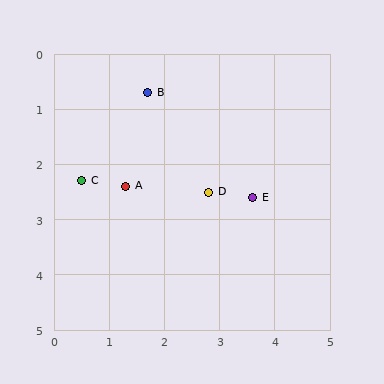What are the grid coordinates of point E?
Point E is at approximately (3.6, 2.6).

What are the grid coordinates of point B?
Point B is at approximately (1.7, 0.7).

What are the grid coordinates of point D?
Point D is at approximately (2.8, 2.5).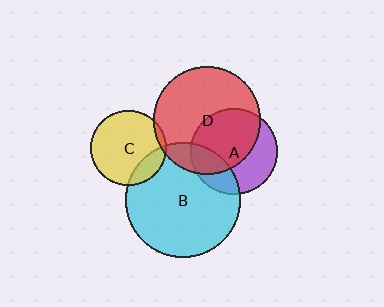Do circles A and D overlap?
Yes.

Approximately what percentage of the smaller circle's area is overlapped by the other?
Approximately 60%.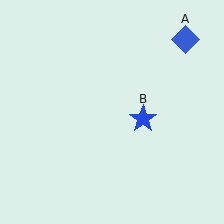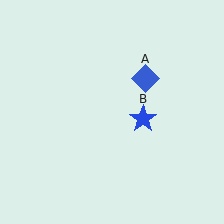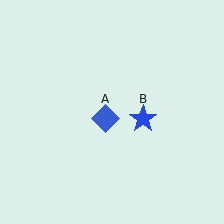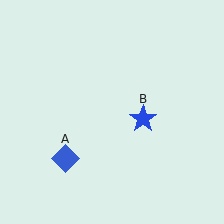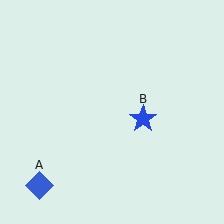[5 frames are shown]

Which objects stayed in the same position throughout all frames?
Blue star (object B) remained stationary.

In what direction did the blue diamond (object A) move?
The blue diamond (object A) moved down and to the left.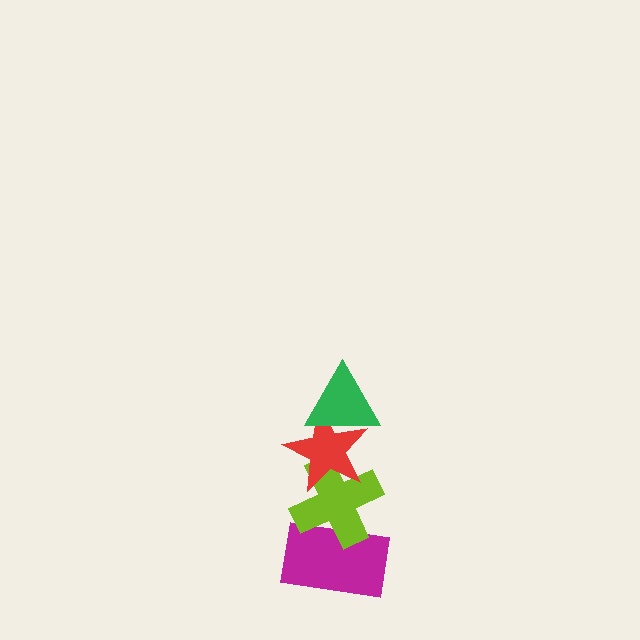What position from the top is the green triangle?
The green triangle is 1st from the top.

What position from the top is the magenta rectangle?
The magenta rectangle is 4th from the top.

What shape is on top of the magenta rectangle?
The lime cross is on top of the magenta rectangle.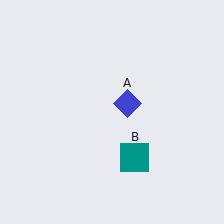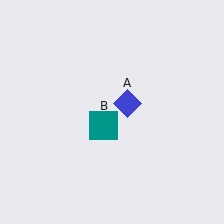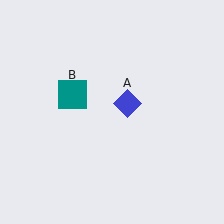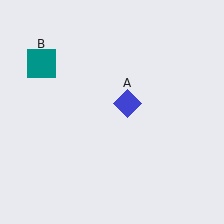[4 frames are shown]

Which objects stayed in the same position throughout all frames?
Blue diamond (object A) remained stationary.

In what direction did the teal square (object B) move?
The teal square (object B) moved up and to the left.